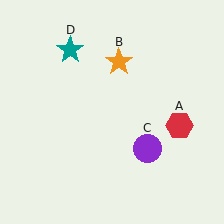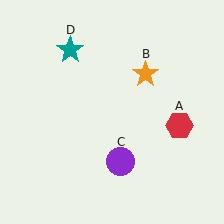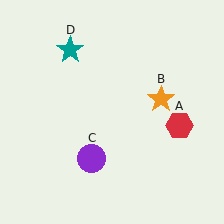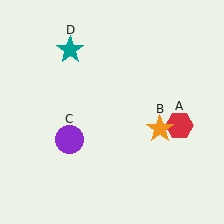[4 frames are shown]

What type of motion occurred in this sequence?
The orange star (object B), purple circle (object C) rotated clockwise around the center of the scene.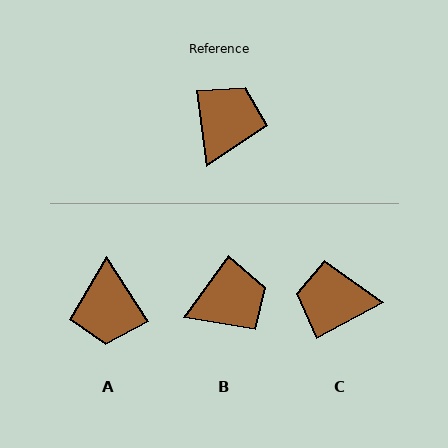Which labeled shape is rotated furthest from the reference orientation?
A, about 155 degrees away.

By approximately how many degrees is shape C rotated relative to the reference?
Approximately 110 degrees counter-clockwise.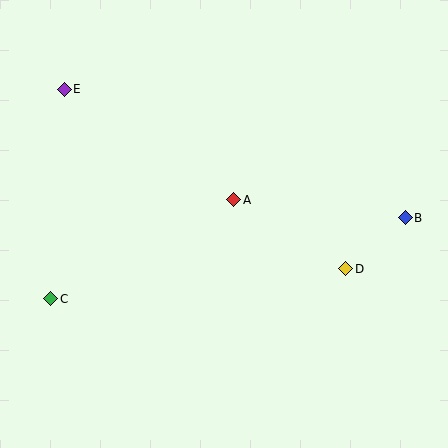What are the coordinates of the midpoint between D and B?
The midpoint between D and B is at (375, 243).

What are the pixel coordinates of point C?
Point C is at (51, 299).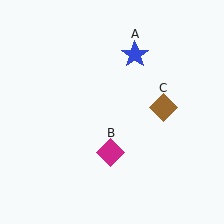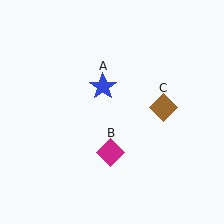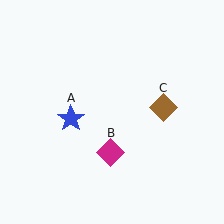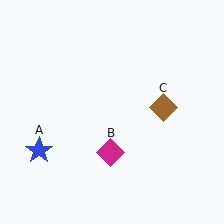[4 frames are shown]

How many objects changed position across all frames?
1 object changed position: blue star (object A).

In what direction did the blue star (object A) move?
The blue star (object A) moved down and to the left.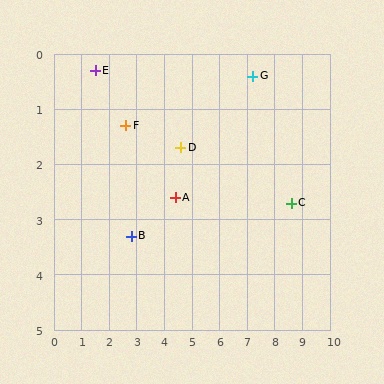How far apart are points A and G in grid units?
Points A and G are about 3.6 grid units apart.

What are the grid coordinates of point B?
Point B is at approximately (2.8, 3.3).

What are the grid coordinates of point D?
Point D is at approximately (4.6, 1.7).